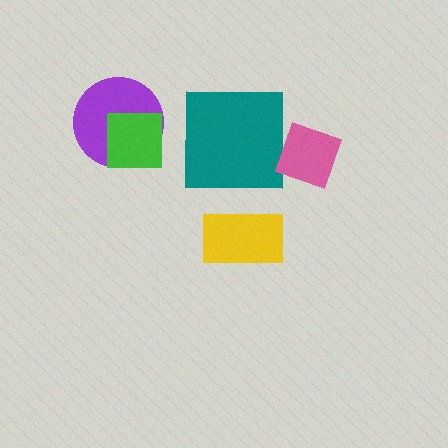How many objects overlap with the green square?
1 object overlaps with the green square.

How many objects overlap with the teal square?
1 object overlaps with the teal square.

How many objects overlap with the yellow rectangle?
0 objects overlap with the yellow rectangle.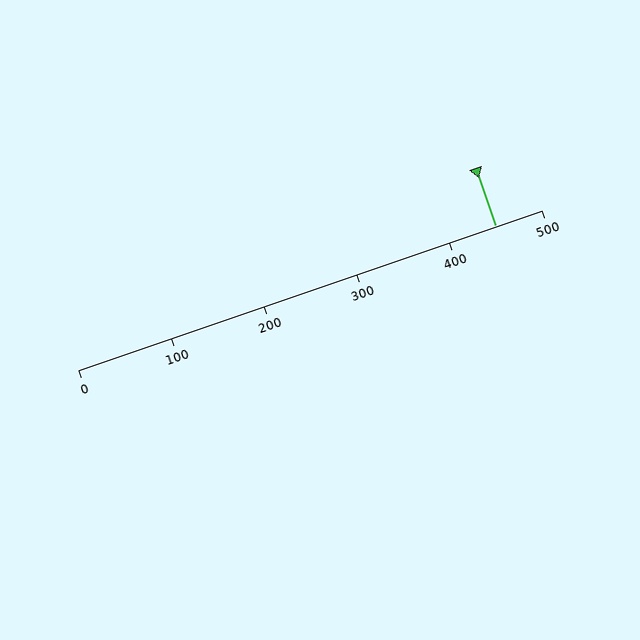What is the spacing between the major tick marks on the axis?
The major ticks are spaced 100 apart.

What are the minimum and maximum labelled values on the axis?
The axis runs from 0 to 500.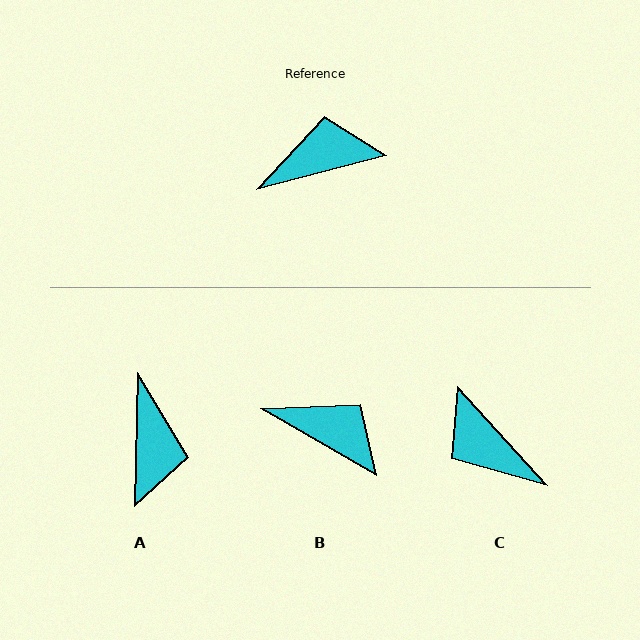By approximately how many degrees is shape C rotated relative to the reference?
Approximately 118 degrees counter-clockwise.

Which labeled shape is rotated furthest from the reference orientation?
C, about 118 degrees away.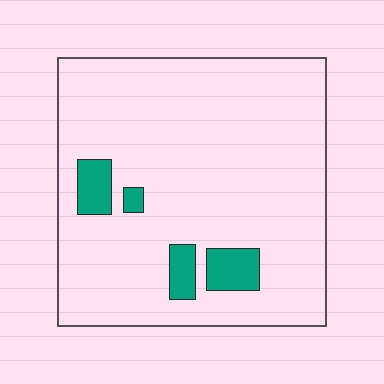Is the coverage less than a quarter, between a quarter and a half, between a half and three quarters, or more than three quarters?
Less than a quarter.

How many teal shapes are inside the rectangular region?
4.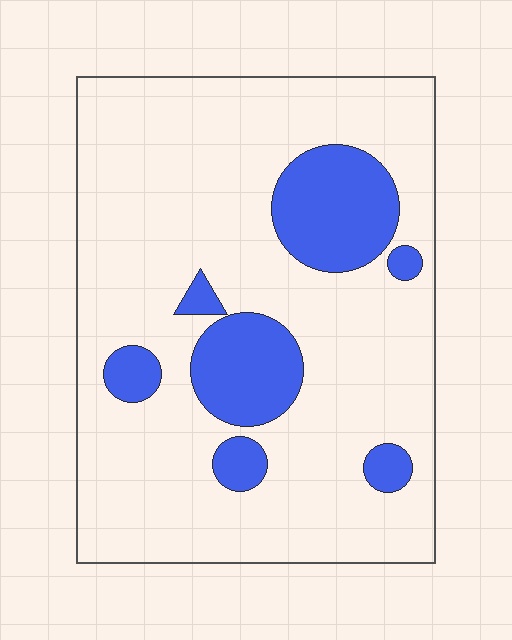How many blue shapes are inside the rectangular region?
7.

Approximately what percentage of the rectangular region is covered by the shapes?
Approximately 20%.